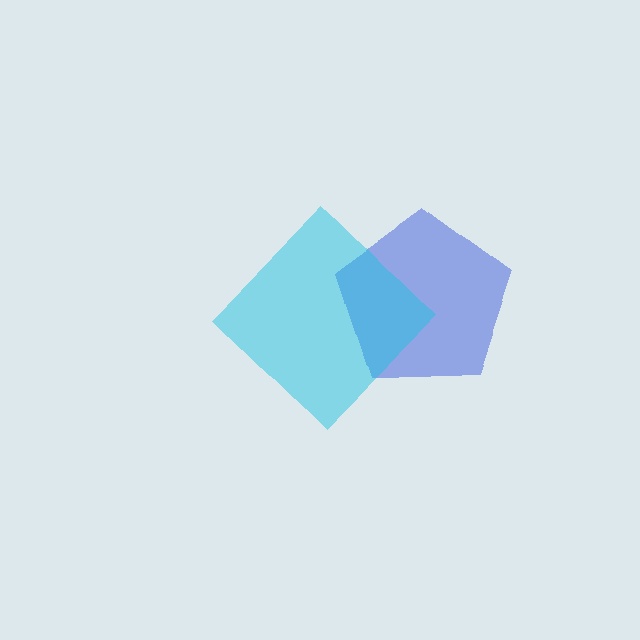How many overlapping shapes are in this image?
There are 2 overlapping shapes in the image.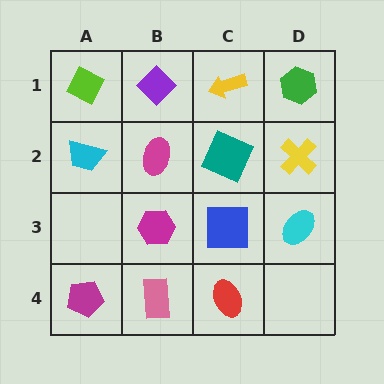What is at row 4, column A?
A magenta pentagon.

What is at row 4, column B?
A pink rectangle.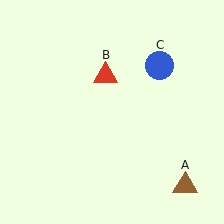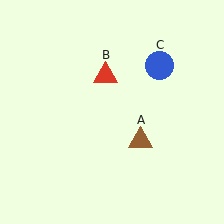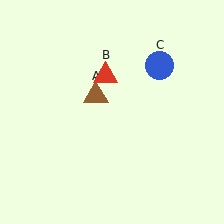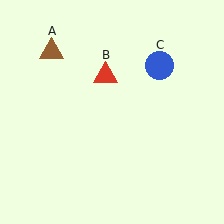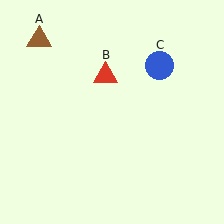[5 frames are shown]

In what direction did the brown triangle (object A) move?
The brown triangle (object A) moved up and to the left.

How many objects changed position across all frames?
1 object changed position: brown triangle (object A).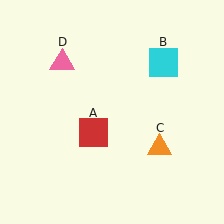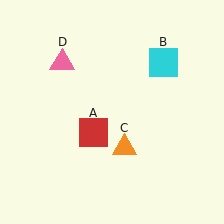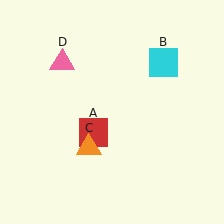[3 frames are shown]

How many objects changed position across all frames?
1 object changed position: orange triangle (object C).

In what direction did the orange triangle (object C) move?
The orange triangle (object C) moved left.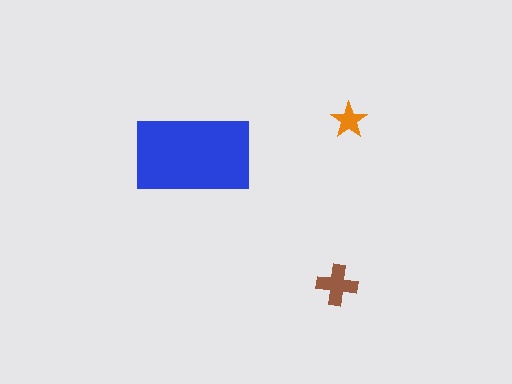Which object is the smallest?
The orange star.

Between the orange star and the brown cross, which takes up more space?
The brown cross.